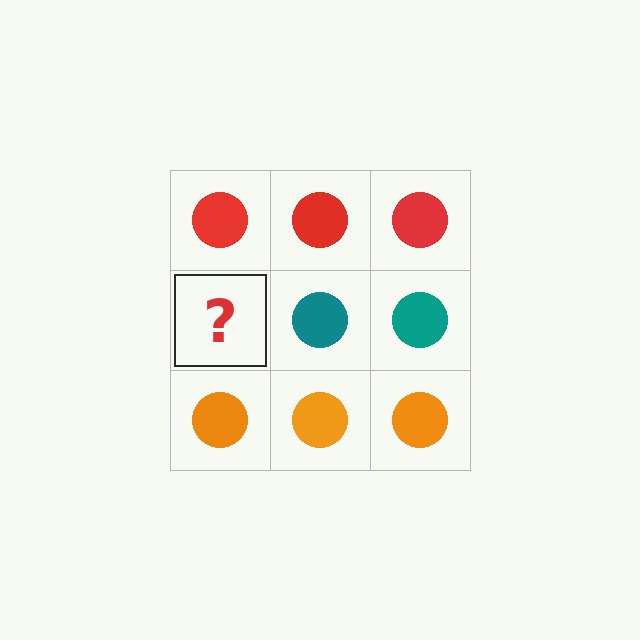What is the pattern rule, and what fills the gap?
The rule is that each row has a consistent color. The gap should be filled with a teal circle.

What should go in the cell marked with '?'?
The missing cell should contain a teal circle.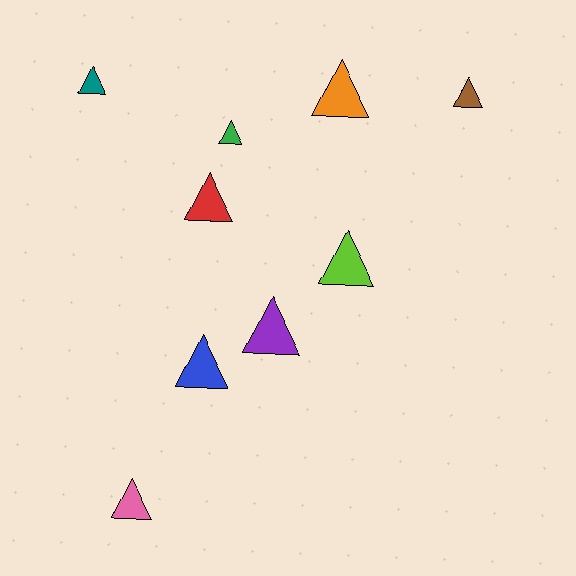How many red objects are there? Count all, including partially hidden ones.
There is 1 red object.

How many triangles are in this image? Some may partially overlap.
There are 9 triangles.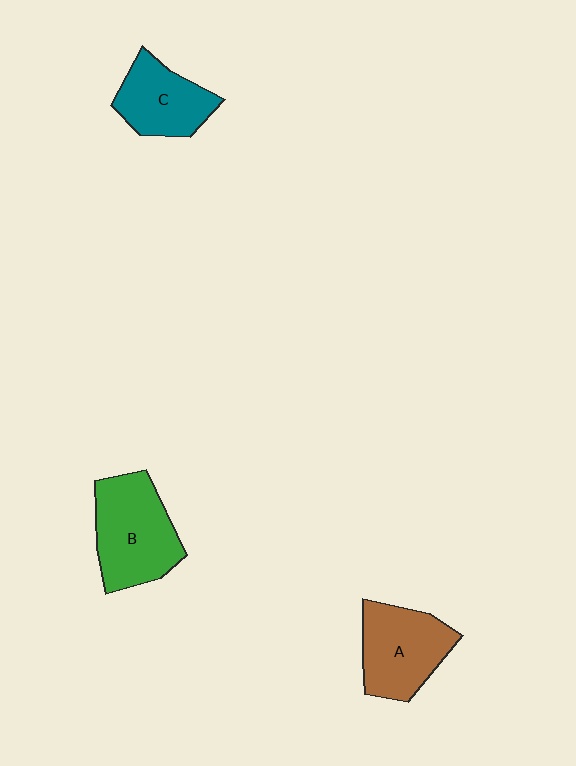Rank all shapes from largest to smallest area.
From largest to smallest: B (green), A (brown), C (teal).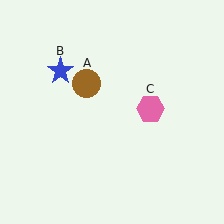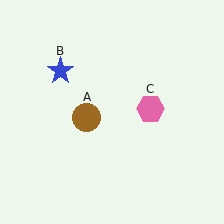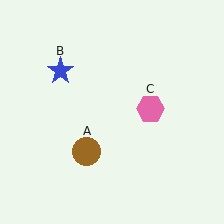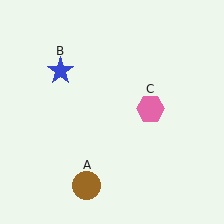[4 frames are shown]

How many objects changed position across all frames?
1 object changed position: brown circle (object A).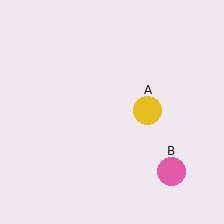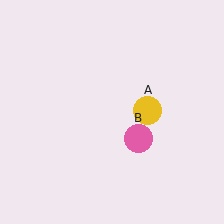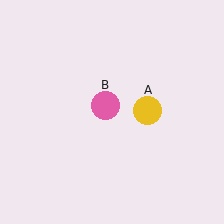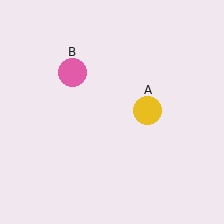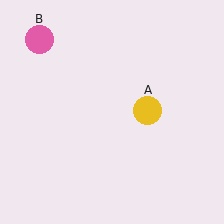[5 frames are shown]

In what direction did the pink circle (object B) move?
The pink circle (object B) moved up and to the left.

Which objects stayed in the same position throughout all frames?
Yellow circle (object A) remained stationary.